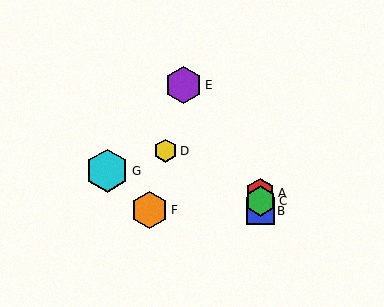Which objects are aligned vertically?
Objects A, B, C are aligned vertically.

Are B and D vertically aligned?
No, B is at x≈260 and D is at x≈166.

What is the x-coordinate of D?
Object D is at x≈166.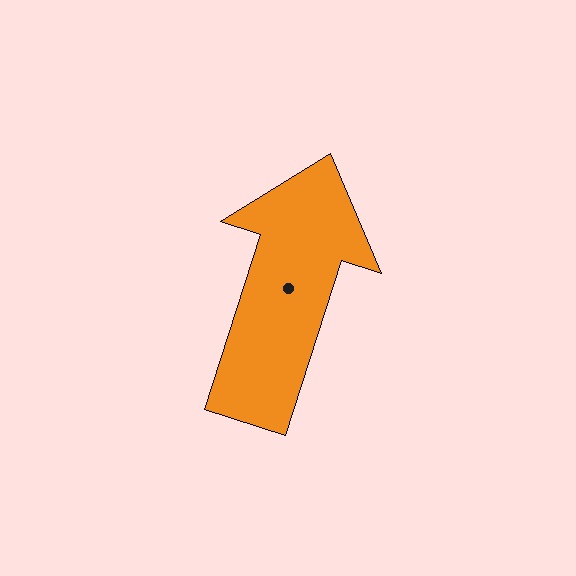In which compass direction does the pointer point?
North.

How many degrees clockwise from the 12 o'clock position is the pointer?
Approximately 18 degrees.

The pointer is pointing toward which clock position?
Roughly 1 o'clock.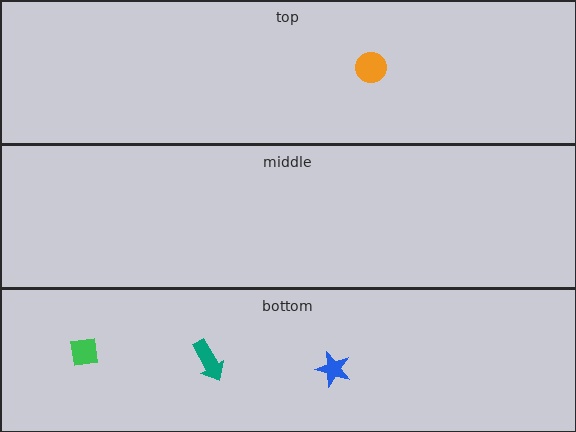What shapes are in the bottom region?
The blue star, the teal arrow, the green square.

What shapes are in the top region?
The orange circle.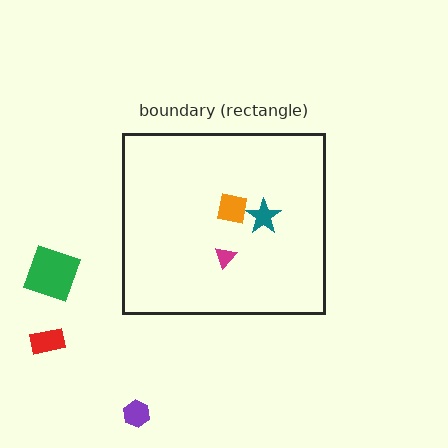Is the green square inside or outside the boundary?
Outside.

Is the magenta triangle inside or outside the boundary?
Inside.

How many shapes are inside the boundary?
3 inside, 3 outside.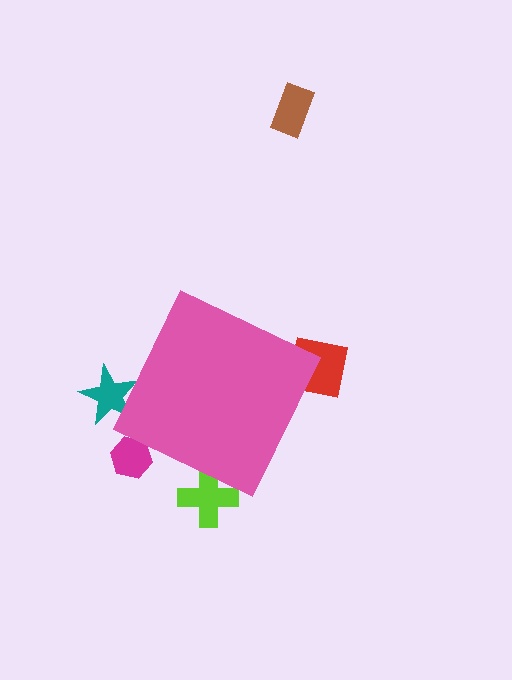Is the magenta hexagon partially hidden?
Yes, the magenta hexagon is partially hidden behind the pink diamond.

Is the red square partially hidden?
Yes, the red square is partially hidden behind the pink diamond.